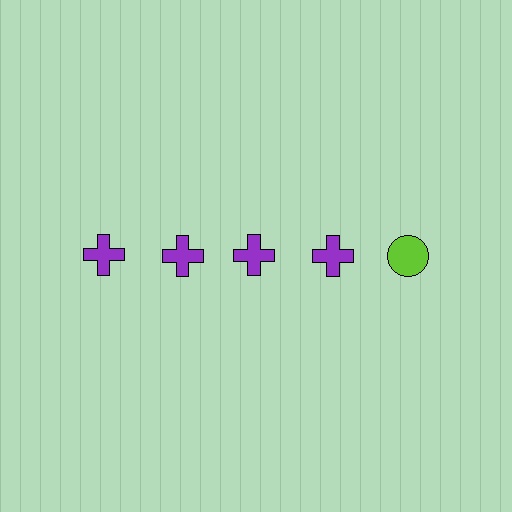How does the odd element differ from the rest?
It differs in both color (lime instead of purple) and shape (circle instead of cross).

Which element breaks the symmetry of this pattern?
The lime circle in the top row, rightmost column breaks the symmetry. All other shapes are purple crosses.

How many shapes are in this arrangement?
There are 5 shapes arranged in a grid pattern.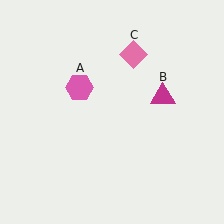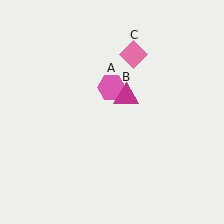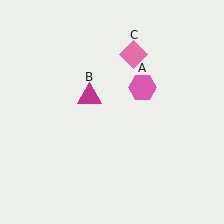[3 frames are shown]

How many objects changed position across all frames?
2 objects changed position: pink hexagon (object A), magenta triangle (object B).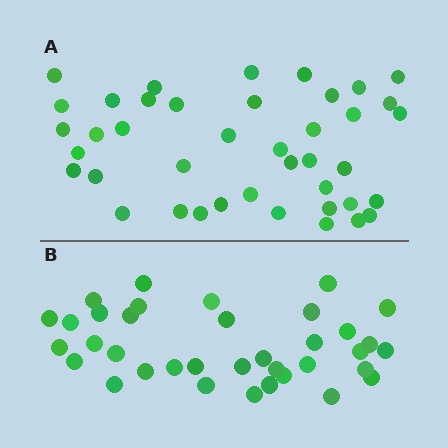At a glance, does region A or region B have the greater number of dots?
Region A (the top region) has more dots.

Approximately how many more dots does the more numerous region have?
Region A has about 5 more dots than region B.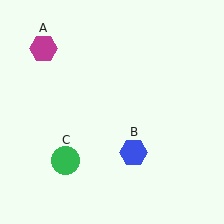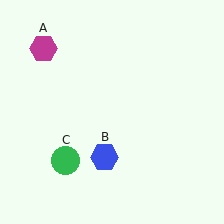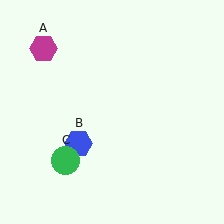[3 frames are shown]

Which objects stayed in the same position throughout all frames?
Magenta hexagon (object A) and green circle (object C) remained stationary.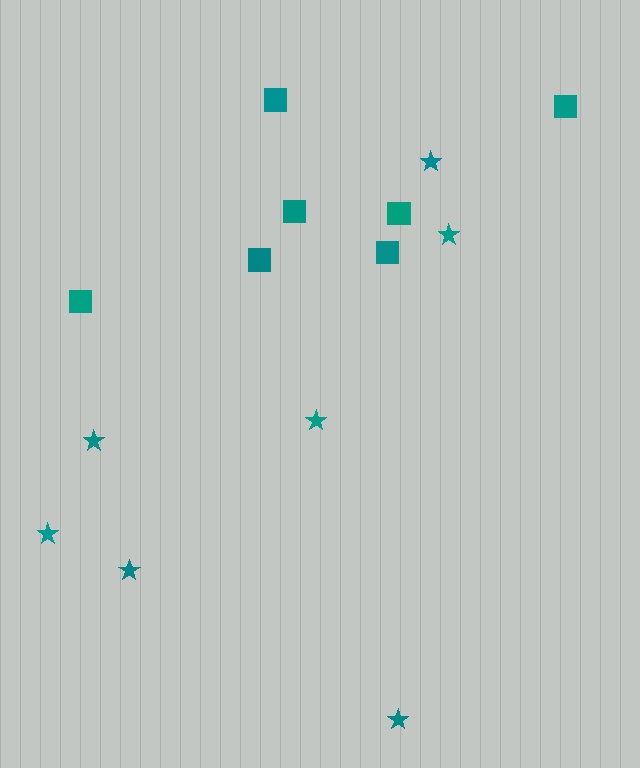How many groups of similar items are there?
There are 2 groups: one group of squares (7) and one group of stars (7).